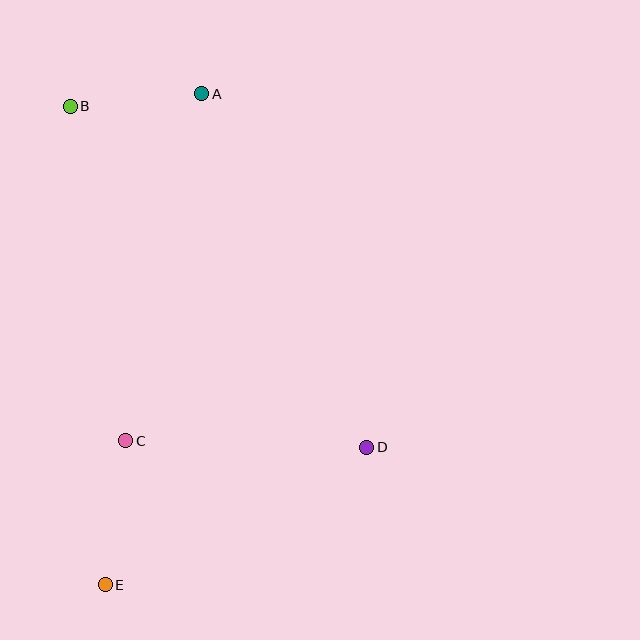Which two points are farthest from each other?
Points A and E are farthest from each other.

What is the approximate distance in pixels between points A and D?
The distance between A and D is approximately 390 pixels.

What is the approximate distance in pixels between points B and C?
The distance between B and C is approximately 339 pixels.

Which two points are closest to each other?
Points A and B are closest to each other.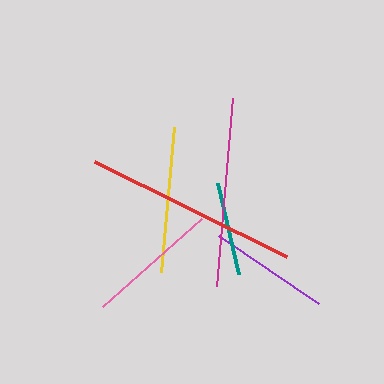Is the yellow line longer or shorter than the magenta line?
The magenta line is longer than the yellow line.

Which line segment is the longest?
The red line is the longest at approximately 214 pixels.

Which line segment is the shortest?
The teal line is the shortest at approximately 93 pixels.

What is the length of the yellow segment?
The yellow segment is approximately 145 pixels long.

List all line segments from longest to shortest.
From longest to shortest: red, magenta, yellow, pink, purple, teal.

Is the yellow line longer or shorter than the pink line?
The yellow line is longer than the pink line.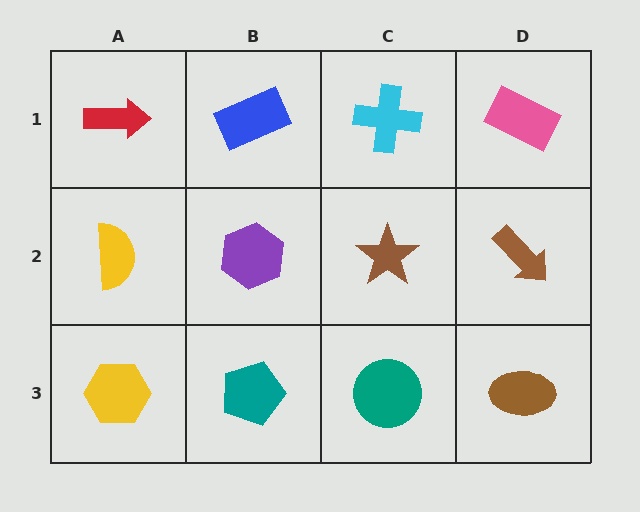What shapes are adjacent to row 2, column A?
A red arrow (row 1, column A), a yellow hexagon (row 3, column A), a purple hexagon (row 2, column B).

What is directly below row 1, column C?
A brown star.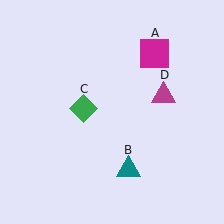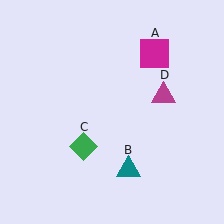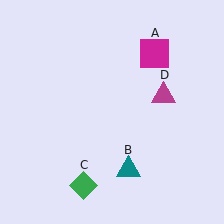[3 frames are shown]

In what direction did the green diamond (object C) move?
The green diamond (object C) moved down.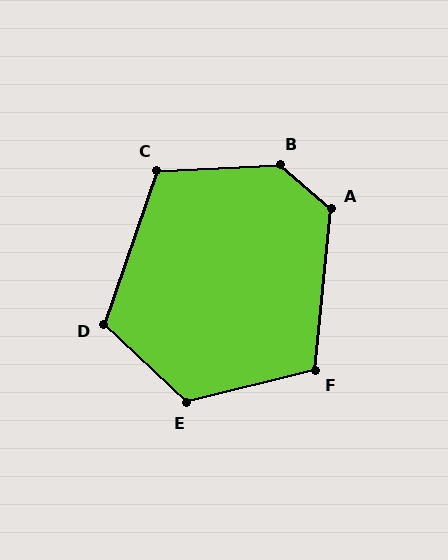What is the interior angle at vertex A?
Approximately 126 degrees (obtuse).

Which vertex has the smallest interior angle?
F, at approximately 110 degrees.